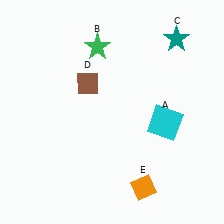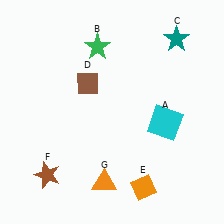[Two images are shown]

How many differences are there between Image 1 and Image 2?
There are 2 differences between the two images.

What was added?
A brown star (F), an orange triangle (G) were added in Image 2.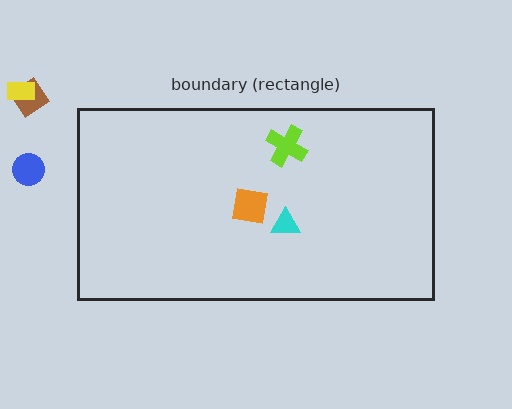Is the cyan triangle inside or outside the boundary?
Inside.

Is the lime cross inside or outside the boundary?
Inside.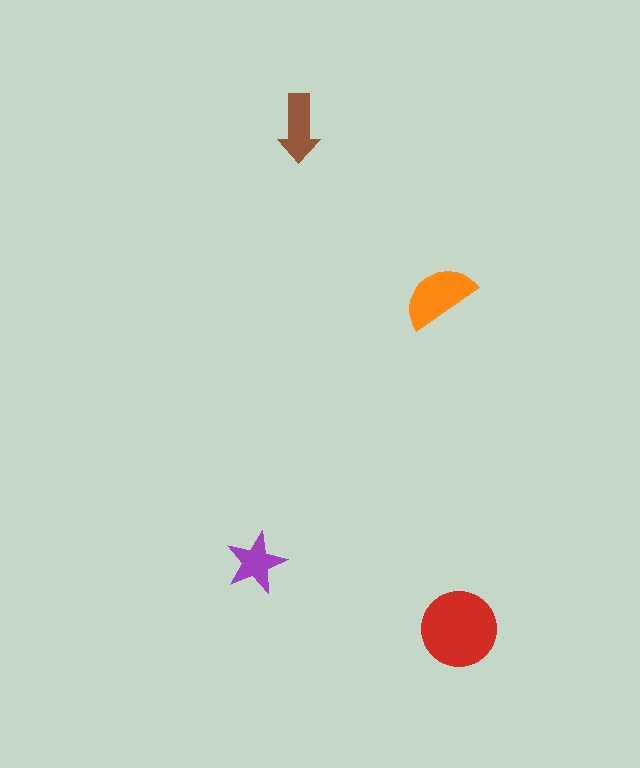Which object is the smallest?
The purple star.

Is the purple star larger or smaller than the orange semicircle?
Smaller.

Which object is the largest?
The red circle.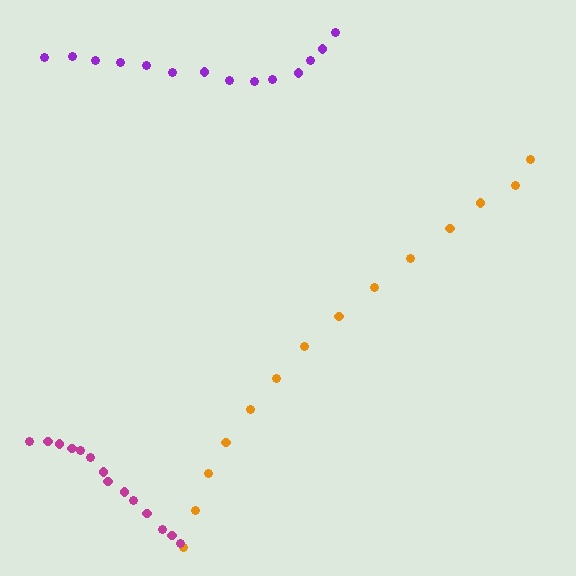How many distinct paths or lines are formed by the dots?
There are 3 distinct paths.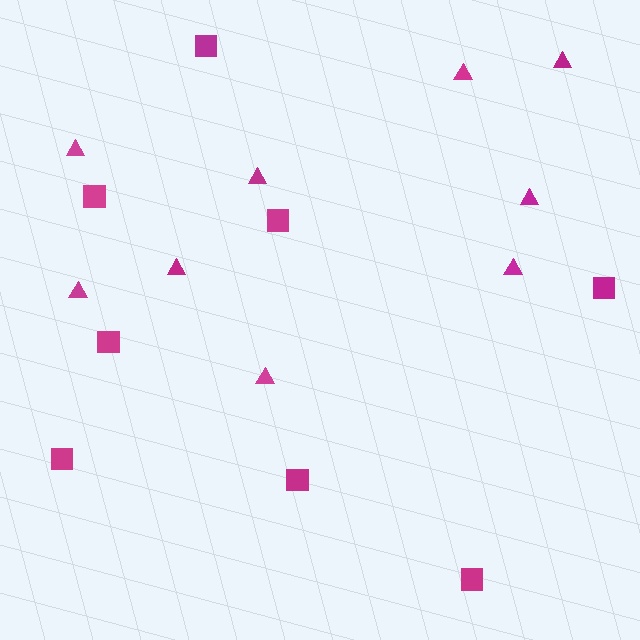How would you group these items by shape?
There are 2 groups: one group of triangles (9) and one group of squares (8).